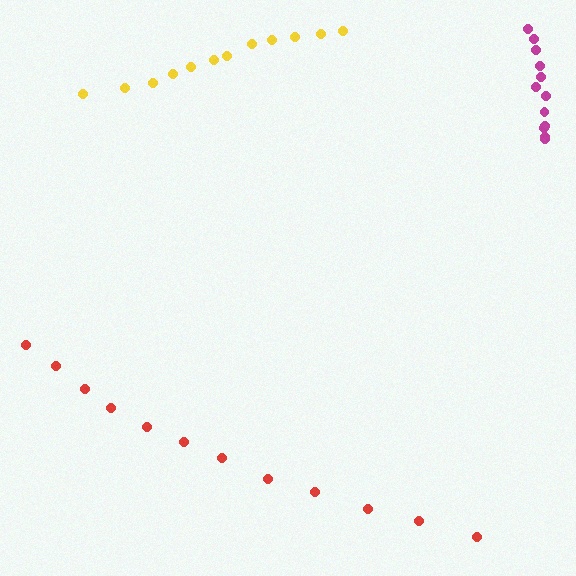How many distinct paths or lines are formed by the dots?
There are 3 distinct paths.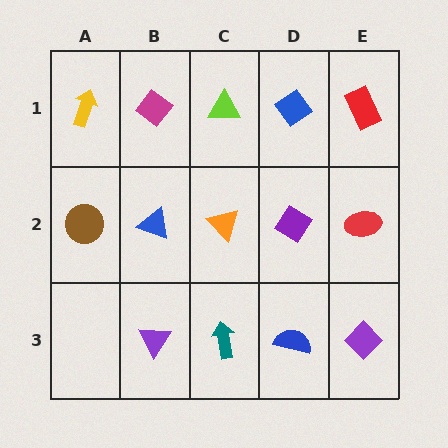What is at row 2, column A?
A brown circle.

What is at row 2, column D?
A purple diamond.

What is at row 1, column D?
A blue diamond.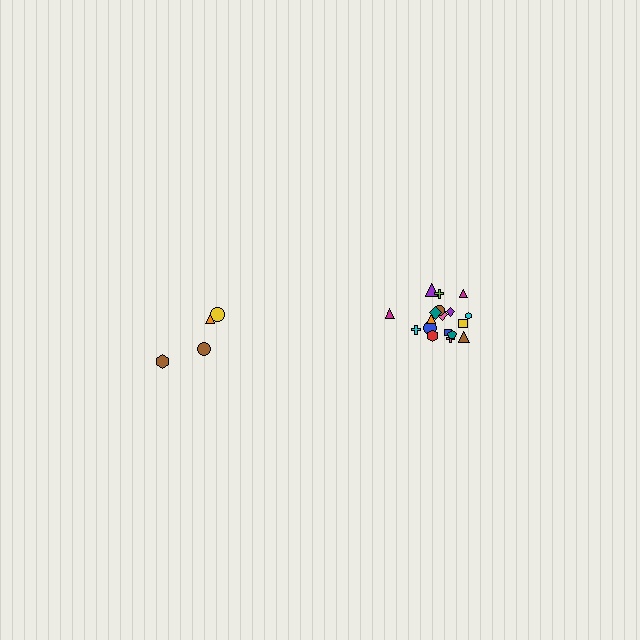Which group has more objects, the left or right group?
The right group.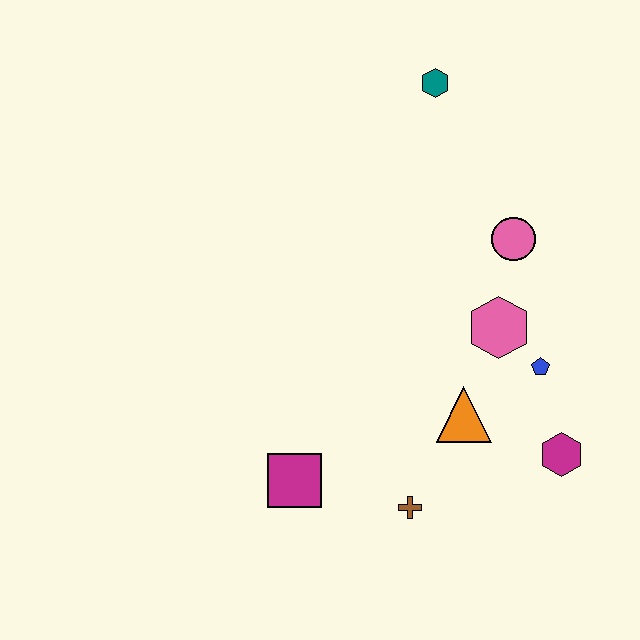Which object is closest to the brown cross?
The orange triangle is closest to the brown cross.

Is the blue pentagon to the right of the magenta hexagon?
No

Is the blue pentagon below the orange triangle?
No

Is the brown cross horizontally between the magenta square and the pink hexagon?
Yes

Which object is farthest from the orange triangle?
The teal hexagon is farthest from the orange triangle.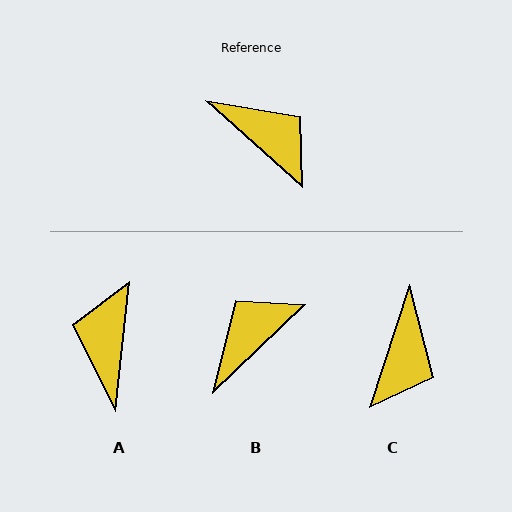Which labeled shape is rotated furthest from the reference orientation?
A, about 126 degrees away.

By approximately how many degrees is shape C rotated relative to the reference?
Approximately 66 degrees clockwise.